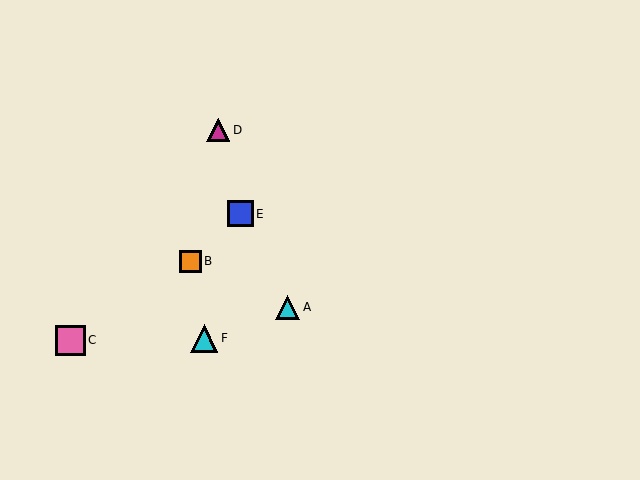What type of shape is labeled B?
Shape B is an orange square.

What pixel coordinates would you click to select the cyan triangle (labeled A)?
Click at (288, 307) to select the cyan triangle A.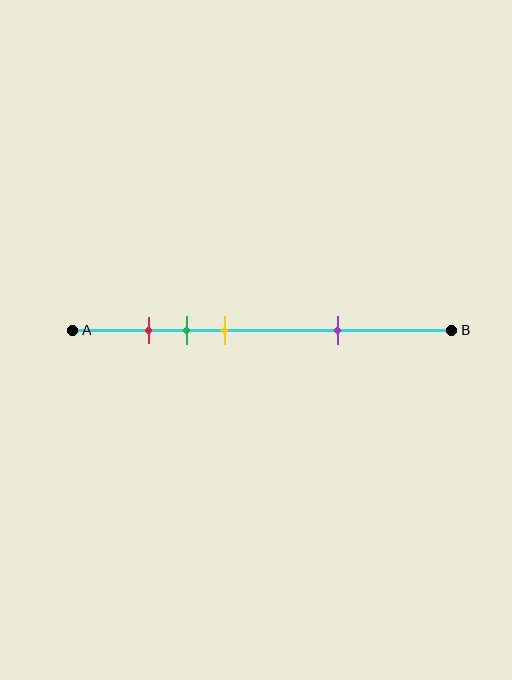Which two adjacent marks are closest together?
The red and green marks are the closest adjacent pair.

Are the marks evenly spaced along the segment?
No, the marks are not evenly spaced.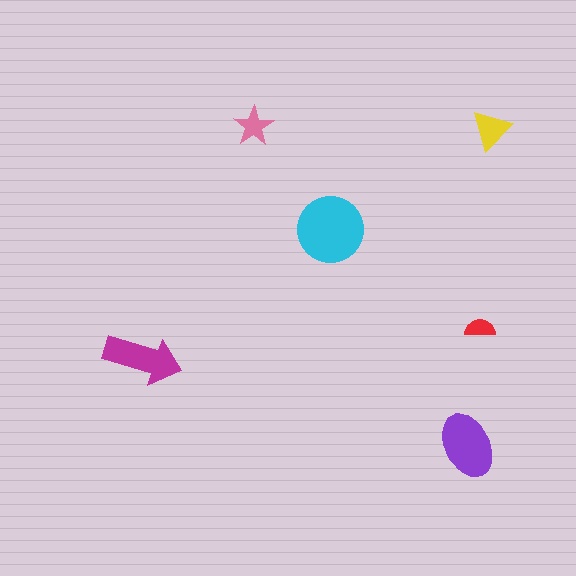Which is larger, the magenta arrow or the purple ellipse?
The purple ellipse.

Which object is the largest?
The cyan circle.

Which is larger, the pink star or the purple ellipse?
The purple ellipse.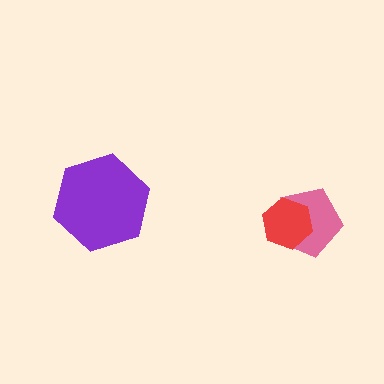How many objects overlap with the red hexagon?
1 object overlaps with the red hexagon.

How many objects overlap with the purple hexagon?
0 objects overlap with the purple hexagon.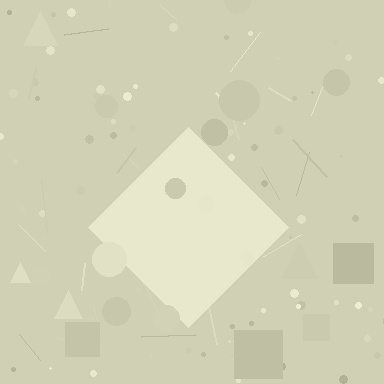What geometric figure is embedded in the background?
A diamond is embedded in the background.